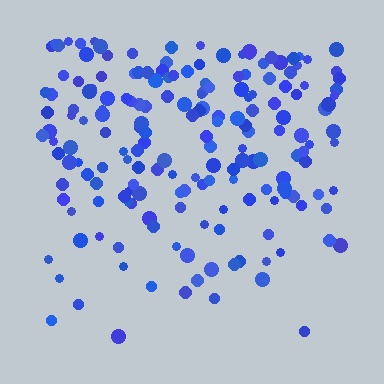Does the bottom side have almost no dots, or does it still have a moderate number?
Still a moderate number, just noticeably fewer than the top.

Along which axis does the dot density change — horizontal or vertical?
Vertical.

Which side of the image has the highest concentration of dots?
The top.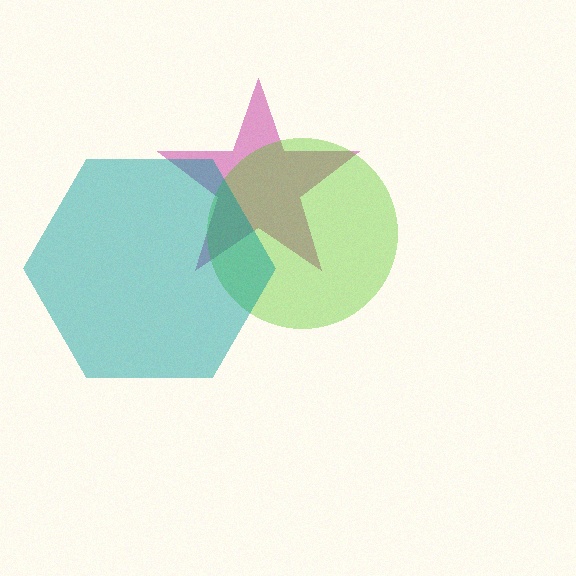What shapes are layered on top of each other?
The layered shapes are: a magenta star, a lime circle, a teal hexagon.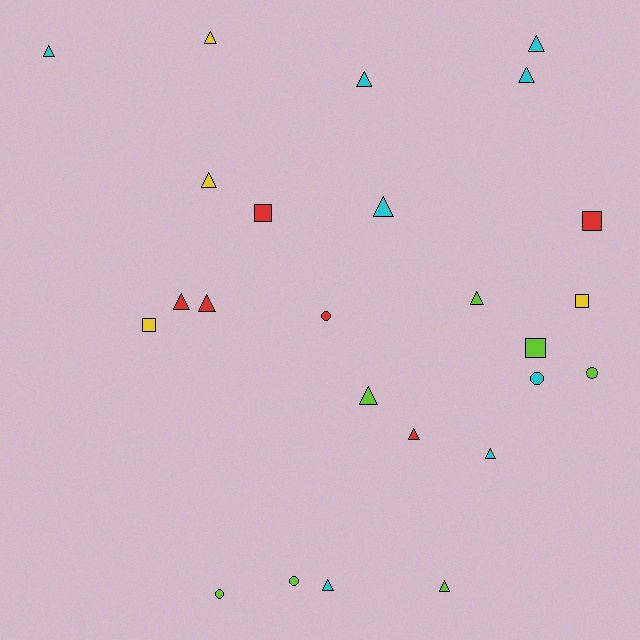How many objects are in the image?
There are 25 objects.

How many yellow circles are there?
There are no yellow circles.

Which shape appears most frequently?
Triangle, with 15 objects.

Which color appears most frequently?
Cyan, with 8 objects.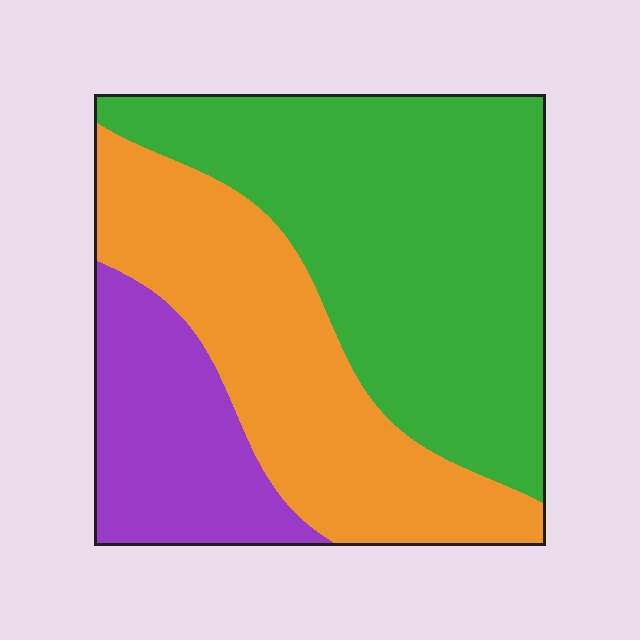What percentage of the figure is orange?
Orange takes up between a sixth and a third of the figure.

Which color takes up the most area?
Green, at roughly 50%.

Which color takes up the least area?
Purple, at roughly 20%.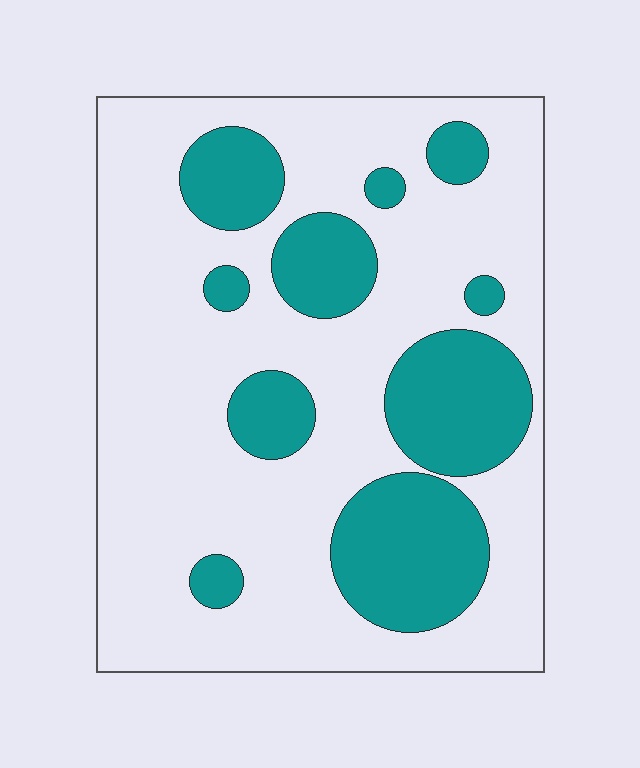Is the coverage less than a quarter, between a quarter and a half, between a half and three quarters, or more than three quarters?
Between a quarter and a half.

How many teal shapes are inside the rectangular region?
10.